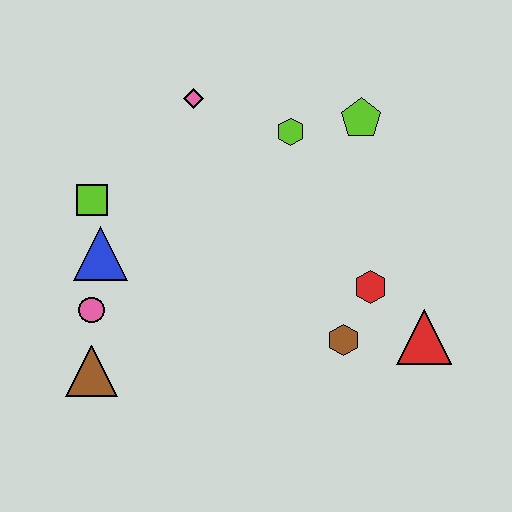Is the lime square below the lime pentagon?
Yes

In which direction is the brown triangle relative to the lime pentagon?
The brown triangle is to the left of the lime pentagon.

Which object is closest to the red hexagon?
The brown hexagon is closest to the red hexagon.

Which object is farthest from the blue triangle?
The red triangle is farthest from the blue triangle.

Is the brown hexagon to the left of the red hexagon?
Yes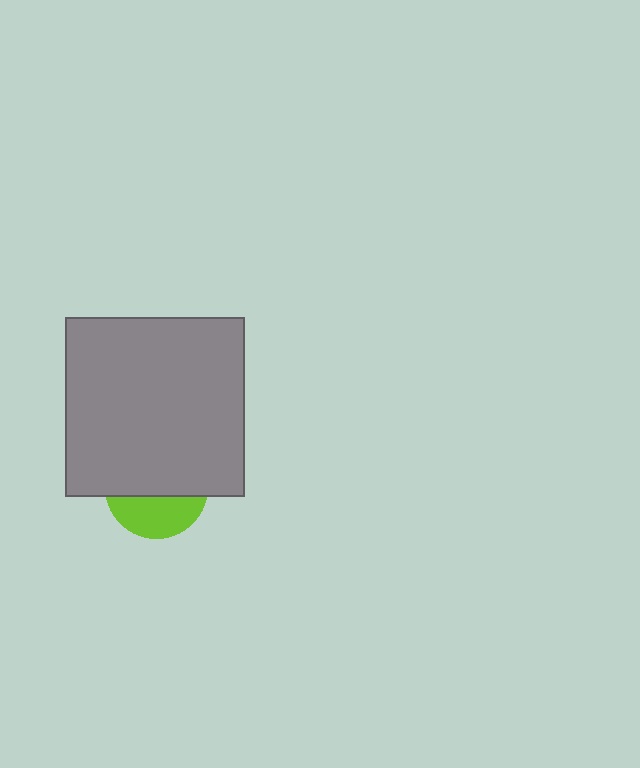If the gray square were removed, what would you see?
You would see the complete lime circle.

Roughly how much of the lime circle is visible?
A small part of it is visible (roughly 38%).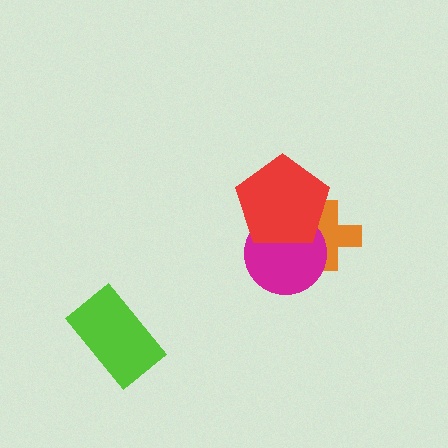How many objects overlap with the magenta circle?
2 objects overlap with the magenta circle.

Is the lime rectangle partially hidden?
No, no other shape covers it.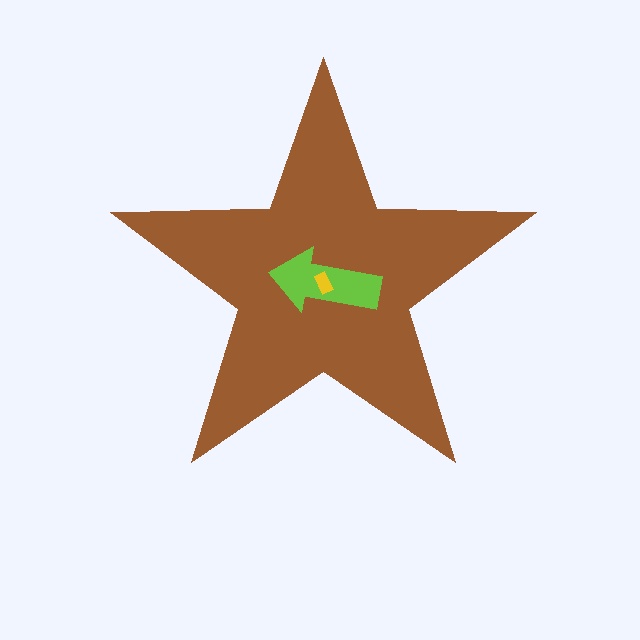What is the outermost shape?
The brown star.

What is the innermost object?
The yellow rectangle.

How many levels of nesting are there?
3.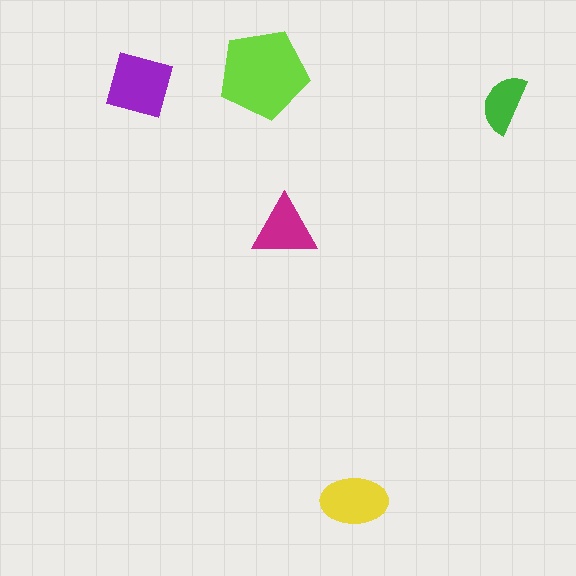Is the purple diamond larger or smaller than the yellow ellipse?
Larger.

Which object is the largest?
The lime pentagon.